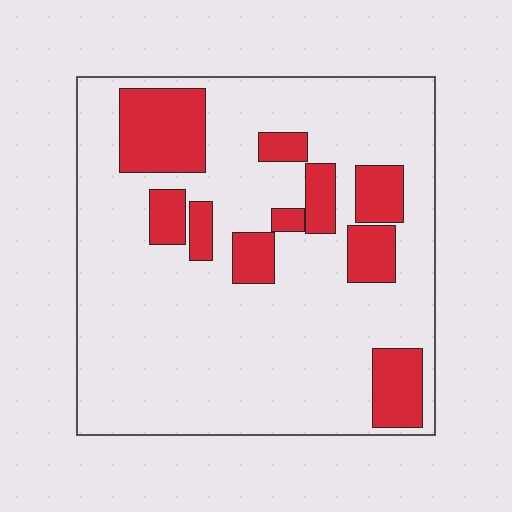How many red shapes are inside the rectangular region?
10.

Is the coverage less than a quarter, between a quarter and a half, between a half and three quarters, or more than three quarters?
Less than a quarter.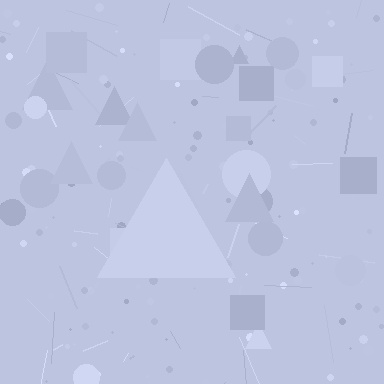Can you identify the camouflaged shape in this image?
The camouflaged shape is a triangle.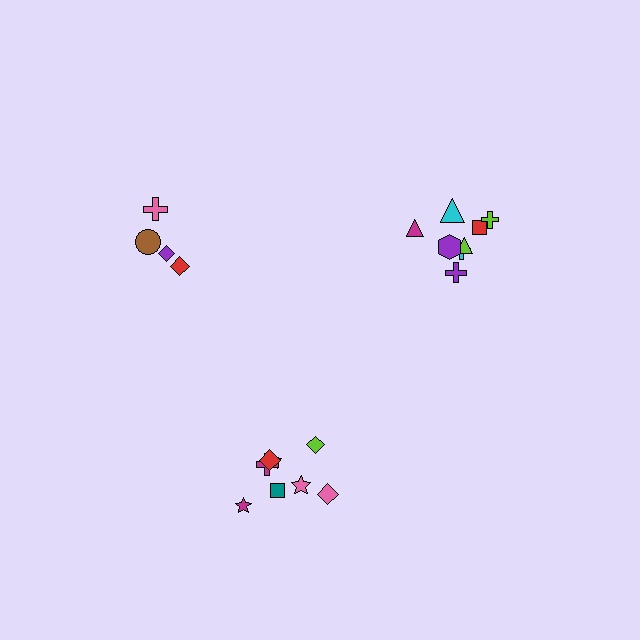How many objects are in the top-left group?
There are 4 objects.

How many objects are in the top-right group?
There are 8 objects.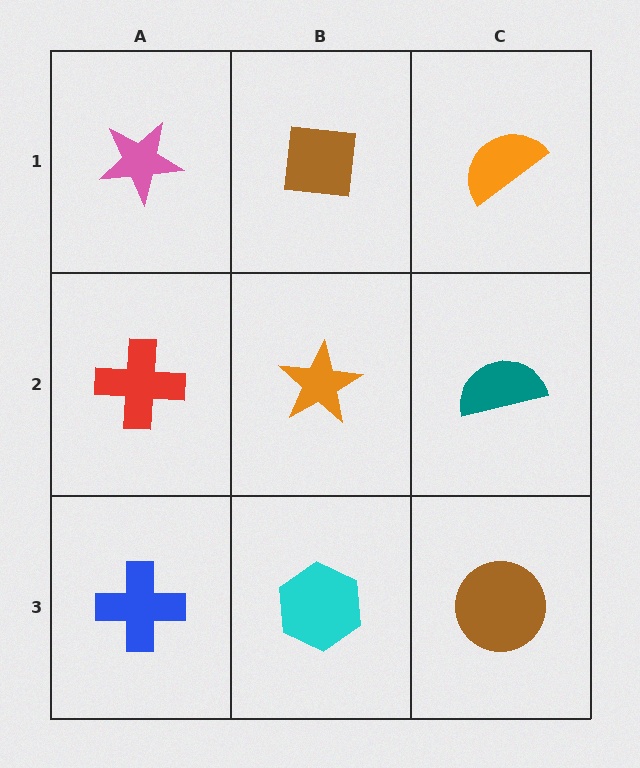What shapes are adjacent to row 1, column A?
A red cross (row 2, column A), a brown square (row 1, column B).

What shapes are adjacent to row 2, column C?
An orange semicircle (row 1, column C), a brown circle (row 3, column C), an orange star (row 2, column B).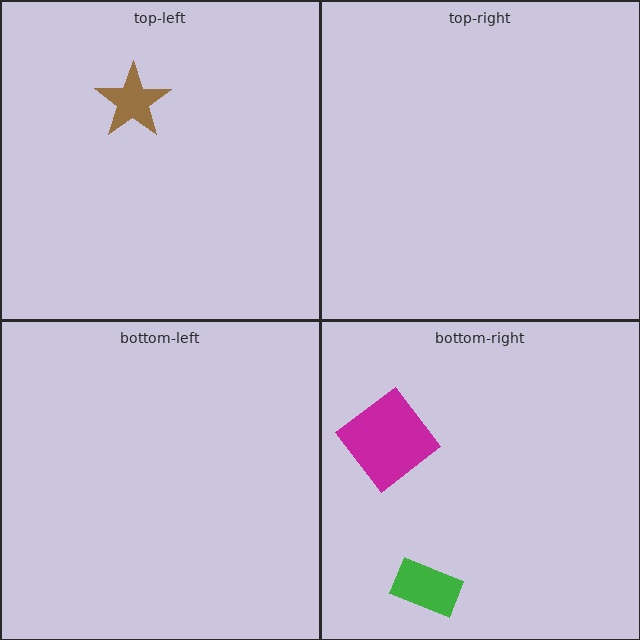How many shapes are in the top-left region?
1.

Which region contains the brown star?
The top-left region.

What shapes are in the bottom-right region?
The green rectangle, the magenta diamond.